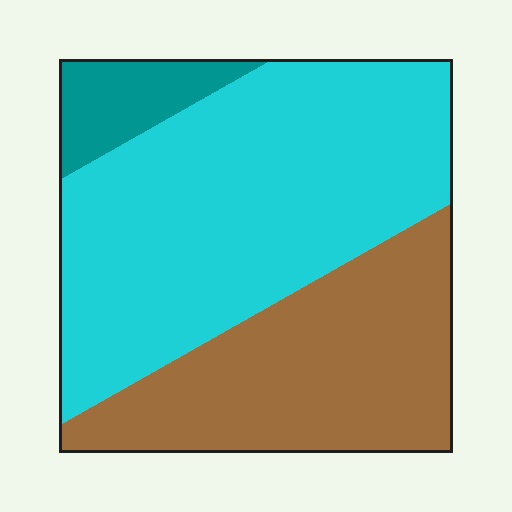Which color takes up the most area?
Cyan, at roughly 55%.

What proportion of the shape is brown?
Brown covers about 35% of the shape.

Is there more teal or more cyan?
Cyan.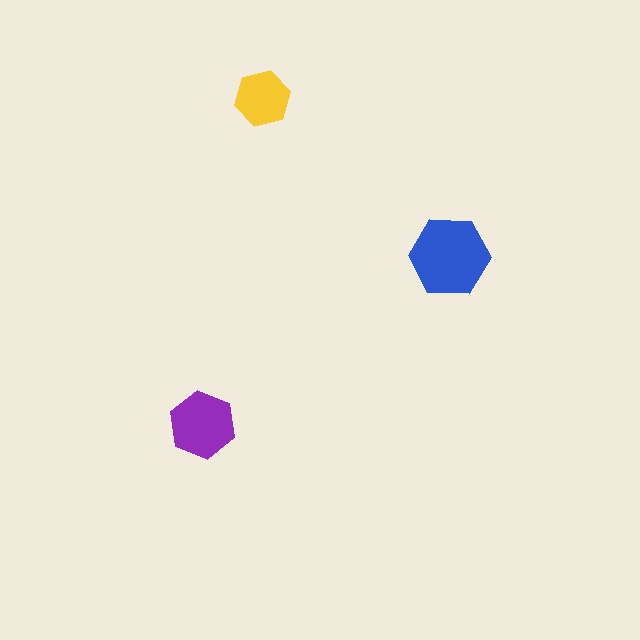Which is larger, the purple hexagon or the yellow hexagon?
The purple one.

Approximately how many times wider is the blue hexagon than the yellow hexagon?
About 1.5 times wider.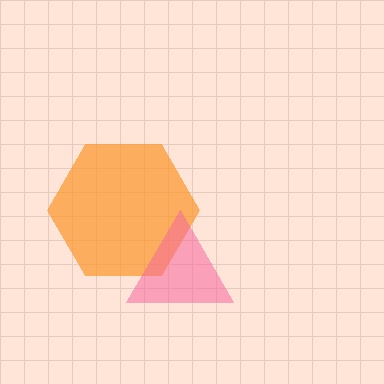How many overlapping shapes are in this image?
There are 2 overlapping shapes in the image.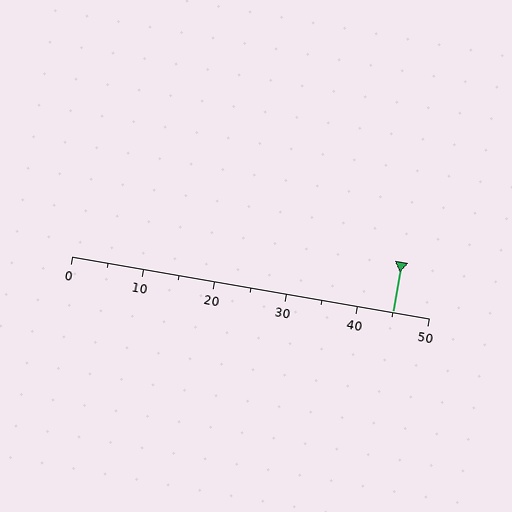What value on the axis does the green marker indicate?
The marker indicates approximately 45.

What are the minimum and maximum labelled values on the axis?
The axis runs from 0 to 50.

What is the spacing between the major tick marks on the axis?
The major ticks are spaced 10 apart.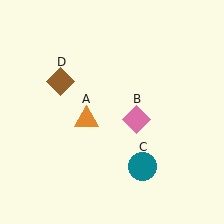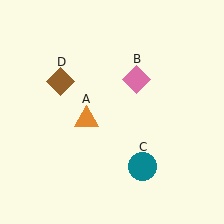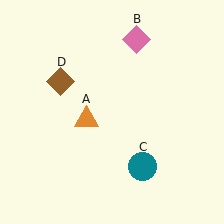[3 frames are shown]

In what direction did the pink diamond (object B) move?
The pink diamond (object B) moved up.